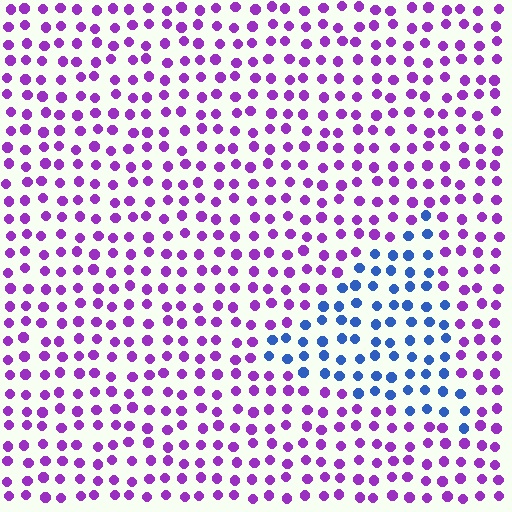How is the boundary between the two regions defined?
The boundary is defined purely by a slight shift in hue (about 64 degrees). Spacing, size, and orientation are identical on both sides.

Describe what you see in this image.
The image is filled with small purple elements in a uniform arrangement. A triangle-shaped region is visible where the elements are tinted to a slightly different hue, forming a subtle color boundary.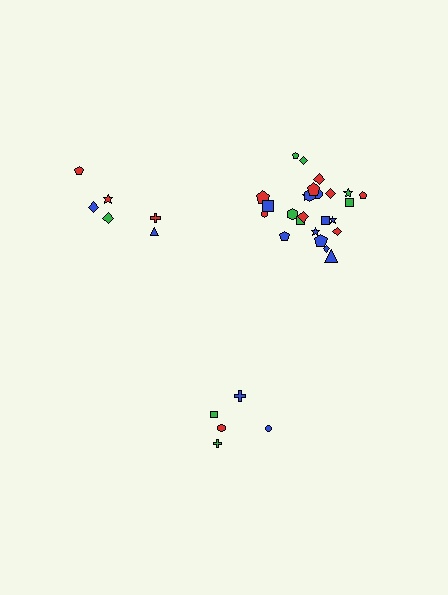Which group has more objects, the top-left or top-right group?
The top-right group.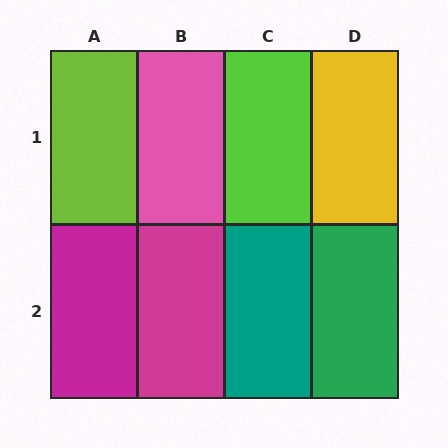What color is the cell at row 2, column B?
Magenta.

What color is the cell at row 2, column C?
Teal.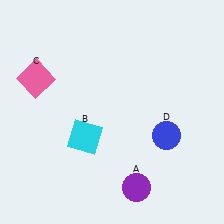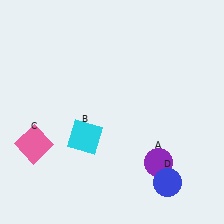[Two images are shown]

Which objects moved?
The objects that moved are: the purple circle (A), the pink square (C), the blue circle (D).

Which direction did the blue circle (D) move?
The blue circle (D) moved down.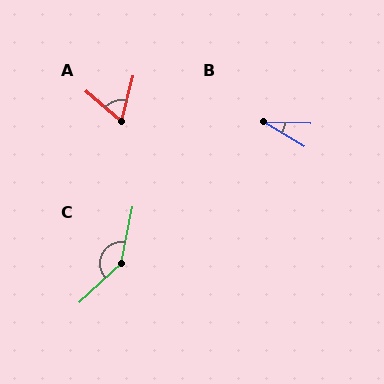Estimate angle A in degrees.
Approximately 64 degrees.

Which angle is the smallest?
B, at approximately 30 degrees.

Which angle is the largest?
C, at approximately 144 degrees.